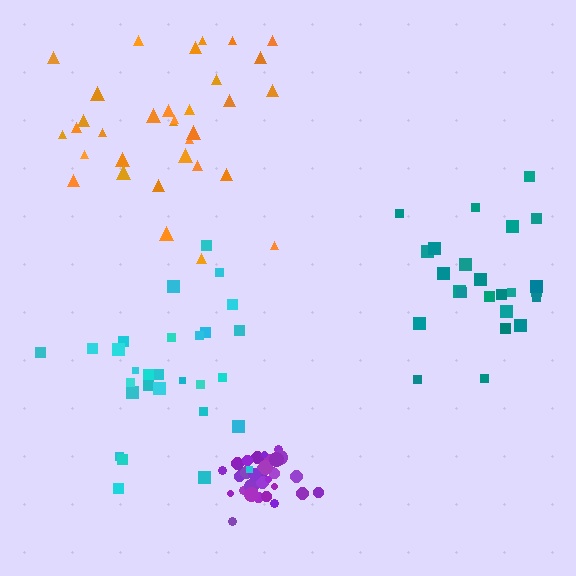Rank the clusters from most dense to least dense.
purple, cyan, teal, orange.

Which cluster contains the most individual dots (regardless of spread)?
Purple (33).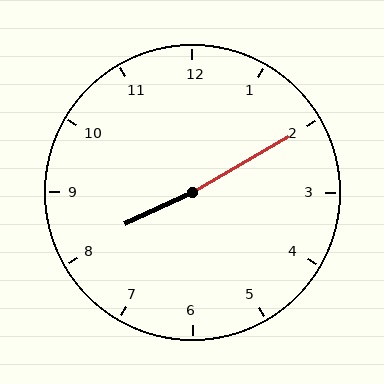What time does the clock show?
8:10.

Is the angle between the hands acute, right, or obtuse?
It is obtuse.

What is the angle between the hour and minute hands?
Approximately 175 degrees.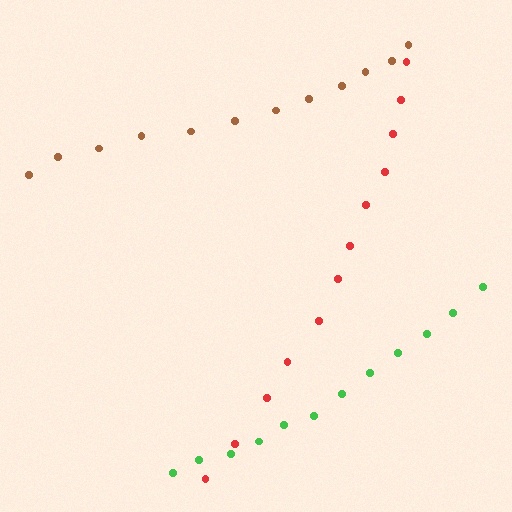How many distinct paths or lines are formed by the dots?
There are 3 distinct paths.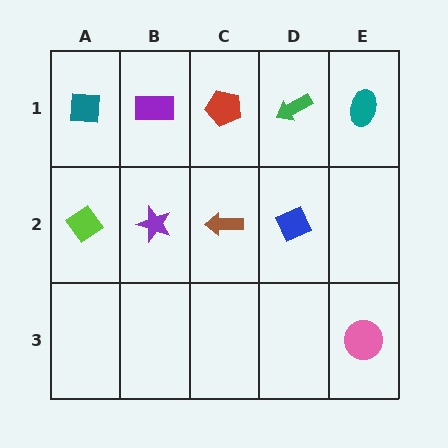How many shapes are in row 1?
5 shapes.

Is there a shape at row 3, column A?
No, that cell is empty.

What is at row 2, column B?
A purple star.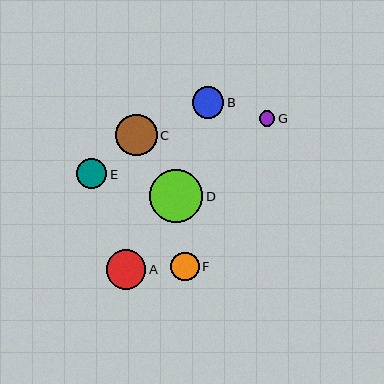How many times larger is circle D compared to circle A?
Circle D is approximately 1.4 times the size of circle A.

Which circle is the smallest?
Circle G is the smallest with a size of approximately 16 pixels.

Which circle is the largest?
Circle D is the largest with a size of approximately 53 pixels.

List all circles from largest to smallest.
From largest to smallest: D, C, A, B, E, F, G.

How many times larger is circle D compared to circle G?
Circle D is approximately 3.4 times the size of circle G.